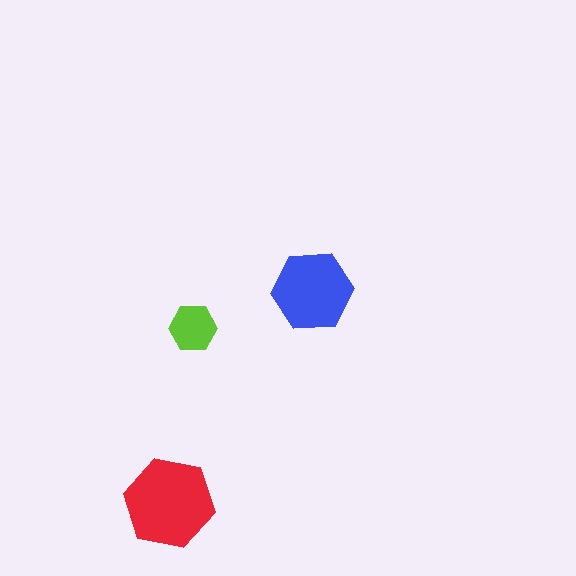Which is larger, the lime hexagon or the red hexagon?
The red one.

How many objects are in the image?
There are 3 objects in the image.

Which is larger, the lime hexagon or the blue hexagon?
The blue one.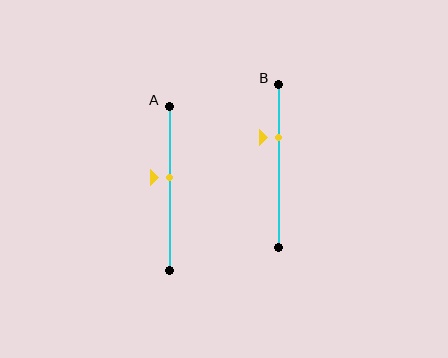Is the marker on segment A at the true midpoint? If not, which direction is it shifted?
No, the marker on segment A is shifted upward by about 7% of the segment length.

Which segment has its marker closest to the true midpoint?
Segment A has its marker closest to the true midpoint.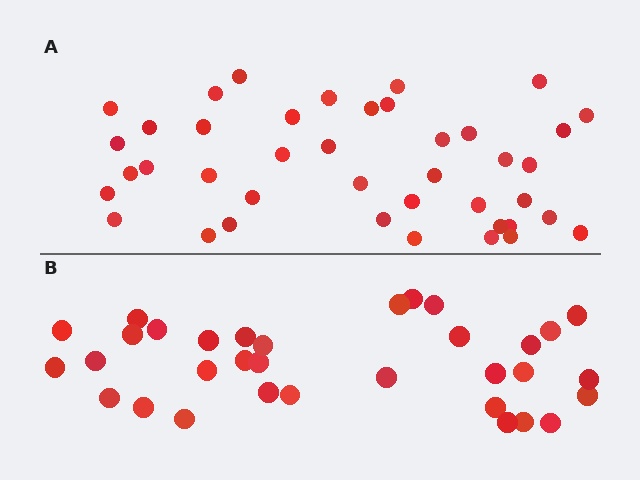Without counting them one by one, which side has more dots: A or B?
Region A (the top region) has more dots.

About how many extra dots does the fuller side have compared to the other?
Region A has roughly 8 or so more dots than region B.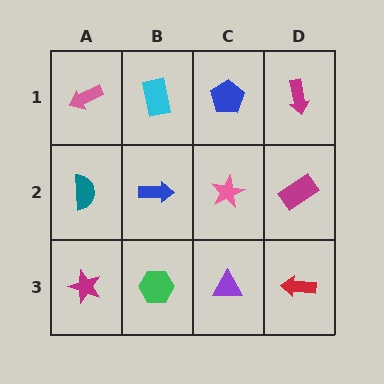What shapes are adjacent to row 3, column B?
A blue arrow (row 2, column B), a magenta star (row 3, column A), a purple triangle (row 3, column C).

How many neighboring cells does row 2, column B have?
4.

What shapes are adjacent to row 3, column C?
A pink star (row 2, column C), a green hexagon (row 3, column B), a red arrow (row 3, column D).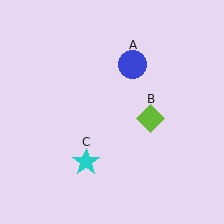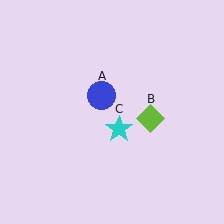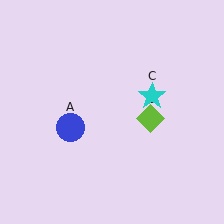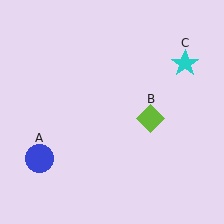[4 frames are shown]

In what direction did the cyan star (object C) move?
The cyan star (object C) moved up and to the right.